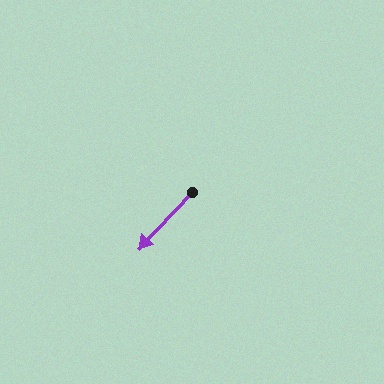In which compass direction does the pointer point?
Southwest.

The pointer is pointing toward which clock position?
Roughly 7 o'clock.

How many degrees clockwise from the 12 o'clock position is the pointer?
Approximately 223 degrees.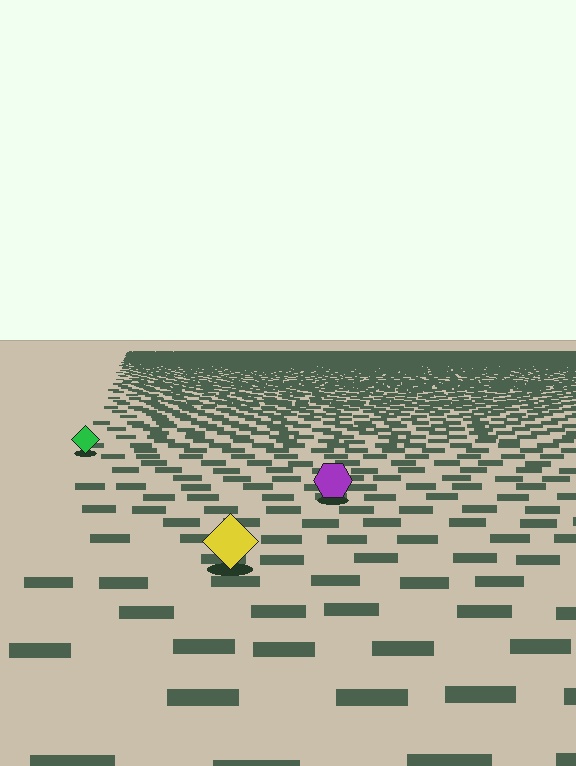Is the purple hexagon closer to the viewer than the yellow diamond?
No. The yellow diamond is closer — you can tell from the texture gradient: the ground texture is coarser near it.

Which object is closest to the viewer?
The yellow diamond is closest. The texture marks near it are larger and more spread out.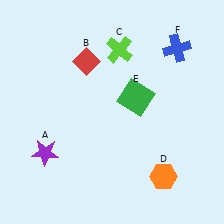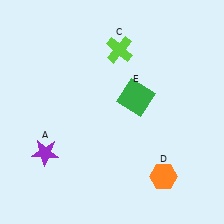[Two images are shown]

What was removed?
The blue cross (F), the red diamond (B) were removed in Image 2.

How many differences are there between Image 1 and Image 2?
There are 2 differences between the two images.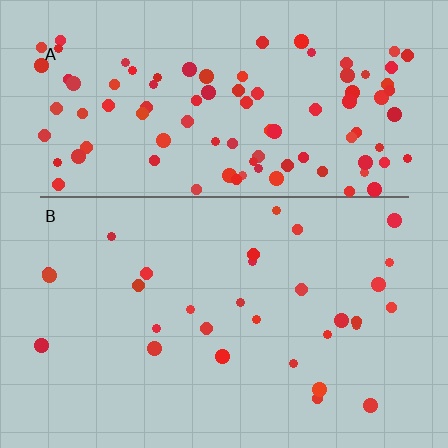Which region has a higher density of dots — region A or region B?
A (the top).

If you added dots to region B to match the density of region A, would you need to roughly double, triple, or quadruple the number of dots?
Approximately triple.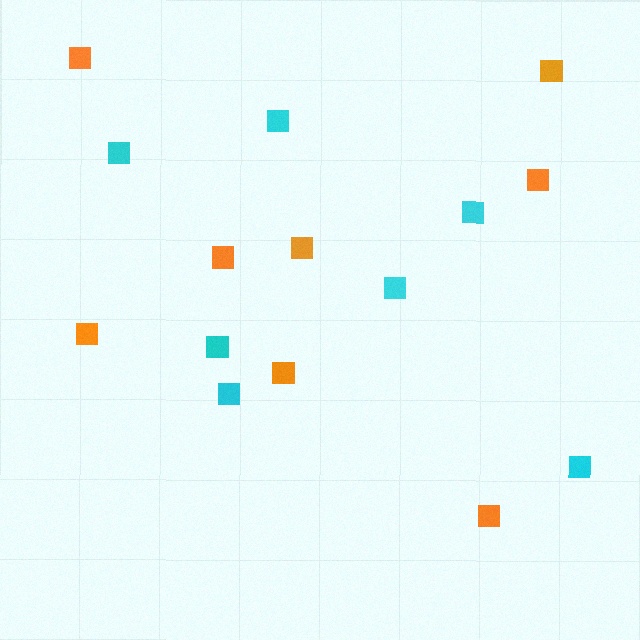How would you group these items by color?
There are 2 groups: one group of orange squares (8) and one group of cyan squares (7).